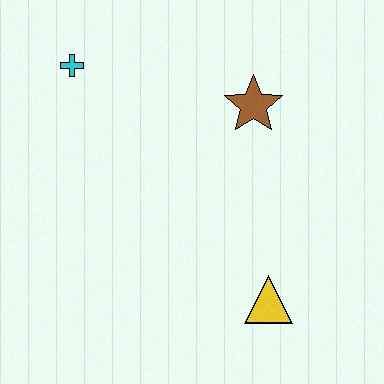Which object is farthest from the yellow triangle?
The cyan cross is farthest from the yellow triangle.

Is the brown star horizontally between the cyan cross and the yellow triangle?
Yes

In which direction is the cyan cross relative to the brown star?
The cyan cross is to the left of the brown star.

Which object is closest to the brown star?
The cyan cross is closest to the brown star.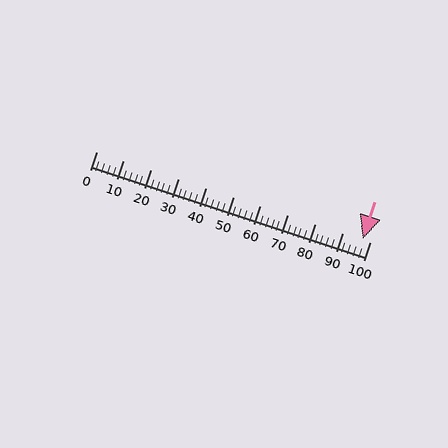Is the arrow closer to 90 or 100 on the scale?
The arrow is closer to 100.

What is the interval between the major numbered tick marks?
The major tick marks are spaced 10 units apart.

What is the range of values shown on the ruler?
The ruler shows values from 0 to 100.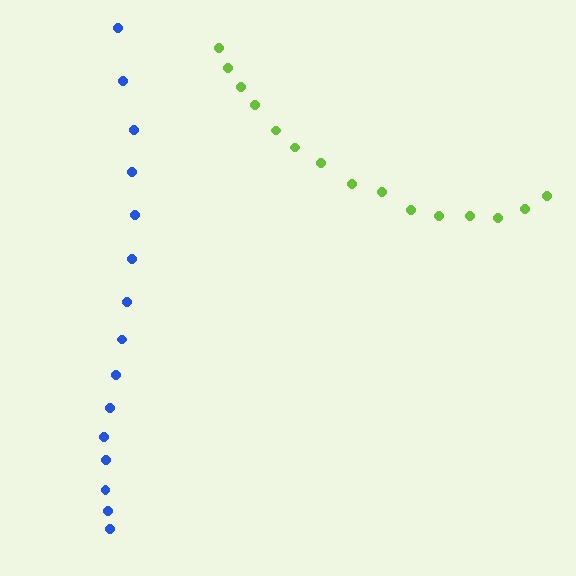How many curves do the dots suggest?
There are 2 distinct paths.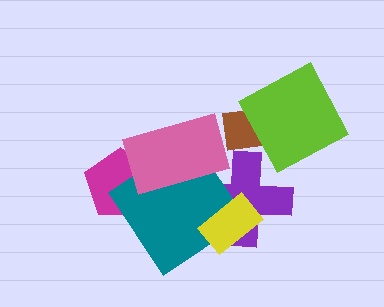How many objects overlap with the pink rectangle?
3 objects overlap with the pink rectangle.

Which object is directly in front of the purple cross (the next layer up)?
The teal diamond is directly in front of the purple cross.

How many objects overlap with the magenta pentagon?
2 objects overlap with the magenta pentagon.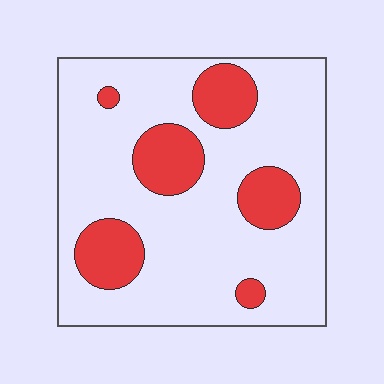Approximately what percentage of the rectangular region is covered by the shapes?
Approximately 20%.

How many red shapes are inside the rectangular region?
6.